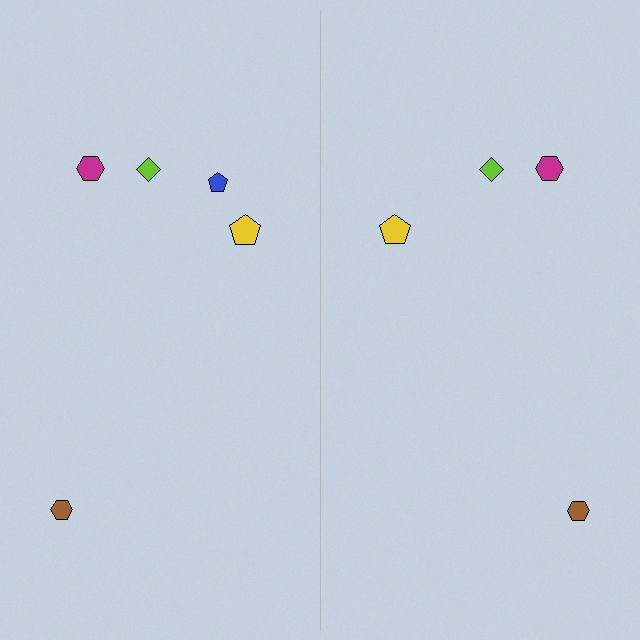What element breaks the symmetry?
A blue pentagon is missing from the right side.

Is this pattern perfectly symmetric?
No, the pattern is not perfectly symmetric. A blue pentagon is missing from the right side.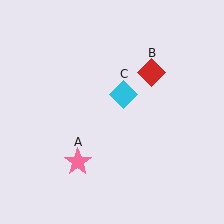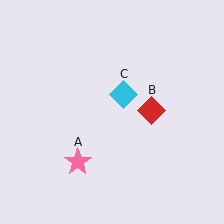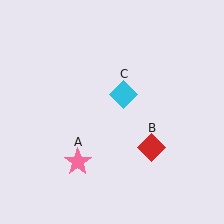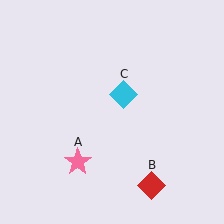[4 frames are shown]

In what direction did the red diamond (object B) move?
The red diamond (object B) moved down.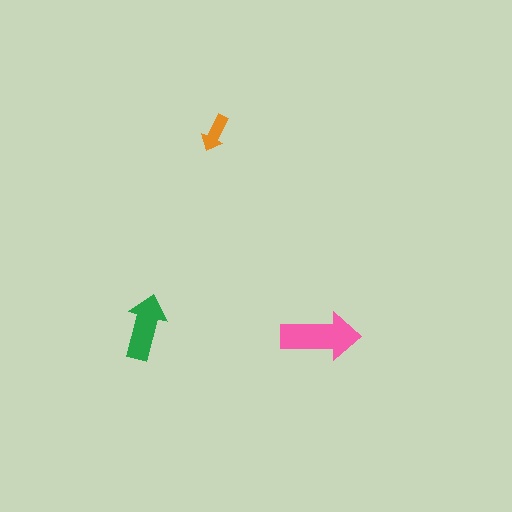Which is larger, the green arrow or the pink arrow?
The pink one.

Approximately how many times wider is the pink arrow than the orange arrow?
About 2 times wider.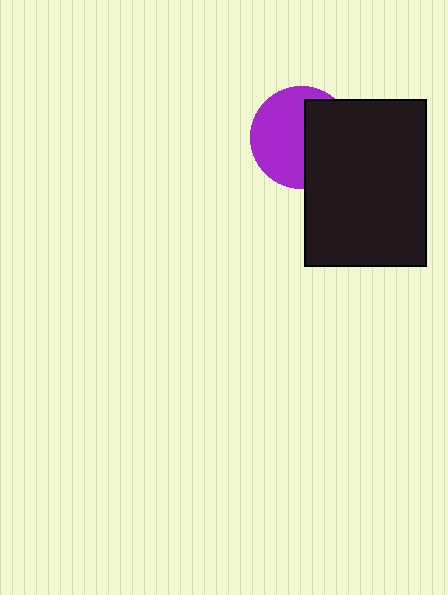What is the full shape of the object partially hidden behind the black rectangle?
The partially hidden object is a purple circle.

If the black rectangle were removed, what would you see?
You would see the complete purple circle.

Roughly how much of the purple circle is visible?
About half of it is visible (roughly 56%).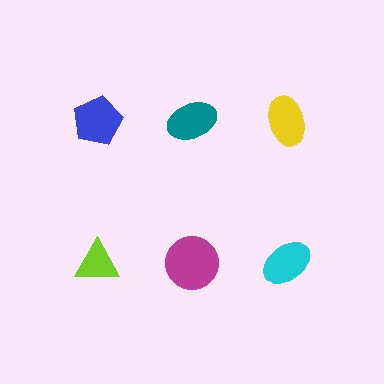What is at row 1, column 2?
A teal ellipse.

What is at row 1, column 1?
A blue pentagon.